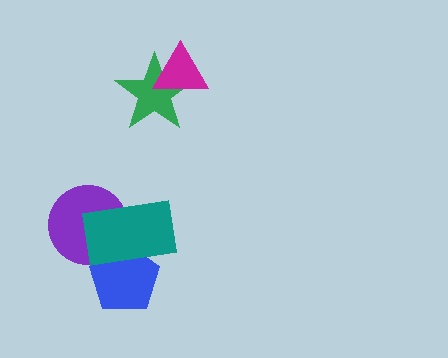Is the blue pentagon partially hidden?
Yes, it is partially covered by another shape.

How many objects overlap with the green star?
1 object overlaps with the green star.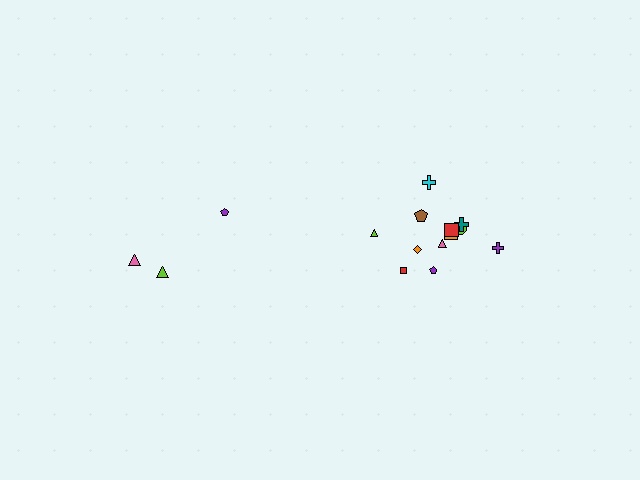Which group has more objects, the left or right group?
The right group.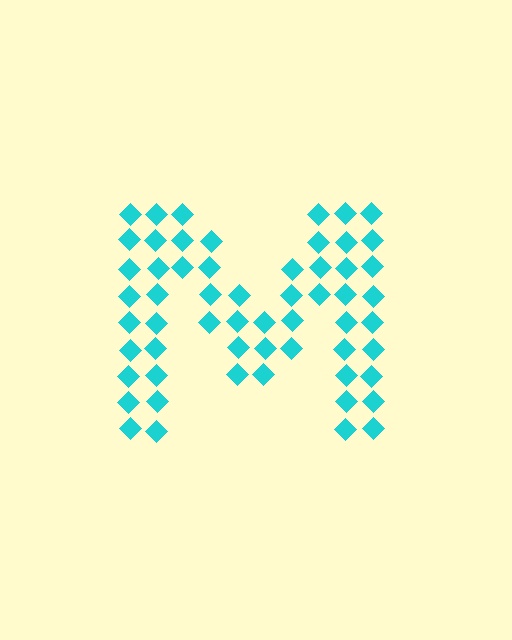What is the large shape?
The large shape is the letter M.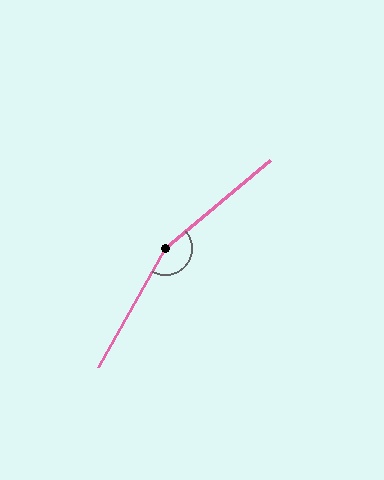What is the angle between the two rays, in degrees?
Approximately 160 degrees.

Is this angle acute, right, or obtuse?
It is obtuse.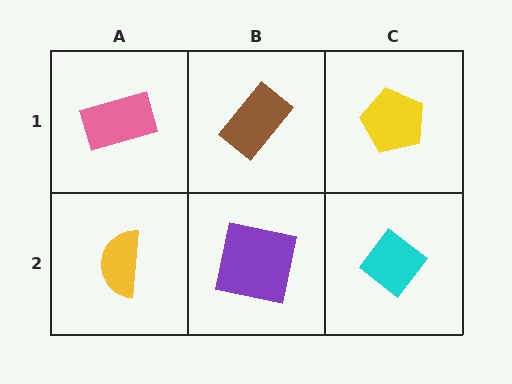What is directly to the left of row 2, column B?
A yellow semicircle.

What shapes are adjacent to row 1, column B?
A purple square (row 2, column B), a pink rectangle (row 1, column A), a yellow pentagon (row 1, column C).